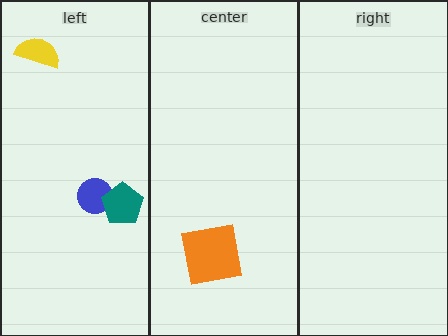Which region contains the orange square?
The center region.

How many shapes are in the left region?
3.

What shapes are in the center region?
The orange square.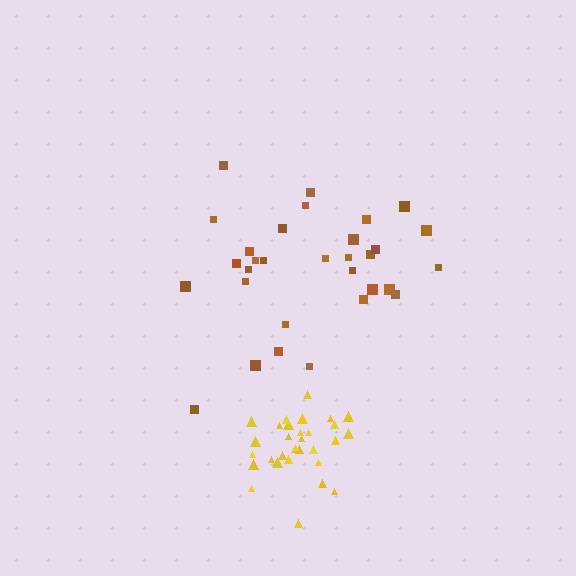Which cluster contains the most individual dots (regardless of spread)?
Yellow (31).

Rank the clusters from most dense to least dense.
yellow, brown.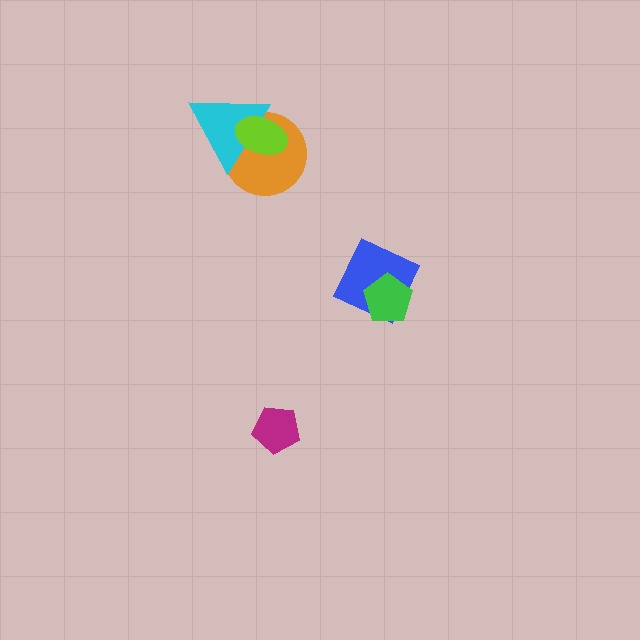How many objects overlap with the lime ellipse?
2 objects overlap with the lime ellipse.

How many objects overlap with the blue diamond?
1 object overlaps with the blue diamond.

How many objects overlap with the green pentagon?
1 object overlaps with the green pentagon.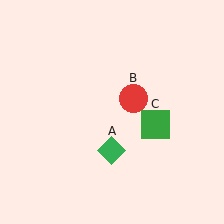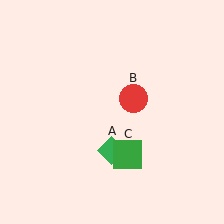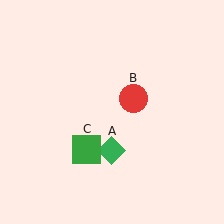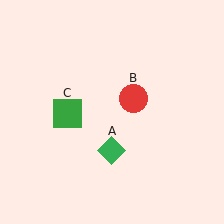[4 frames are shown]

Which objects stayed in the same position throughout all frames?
Green diamond (object A) and red circle (object B) remained stationary.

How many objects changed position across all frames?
1 object changed position: green square (object C).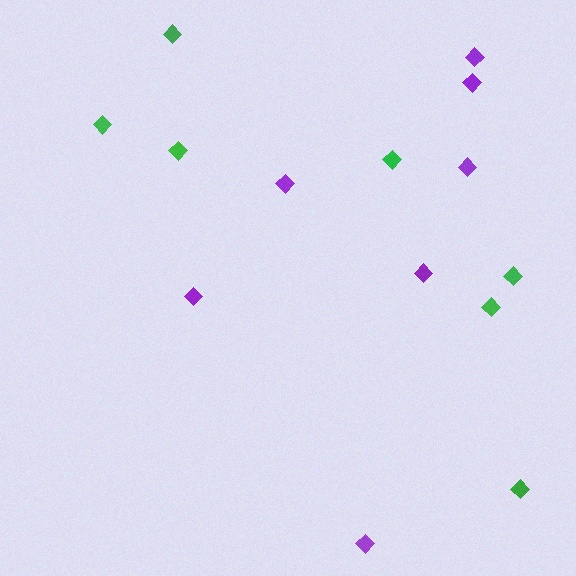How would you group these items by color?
There are 2 groups: one group of purple diamonds (7) and one group of green diamonds (7).